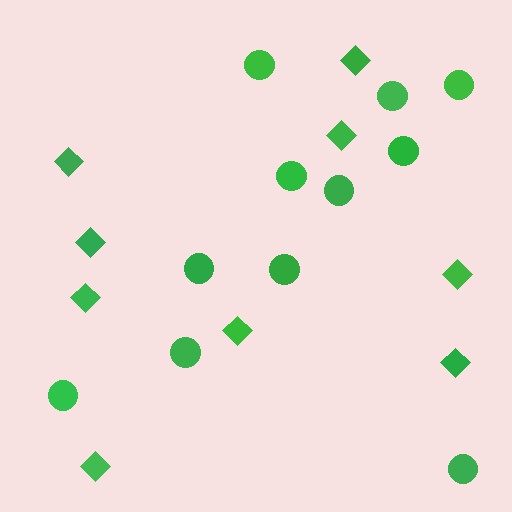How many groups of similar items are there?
There are 2 groups: one group of circles (11) and one group of diamonds (9).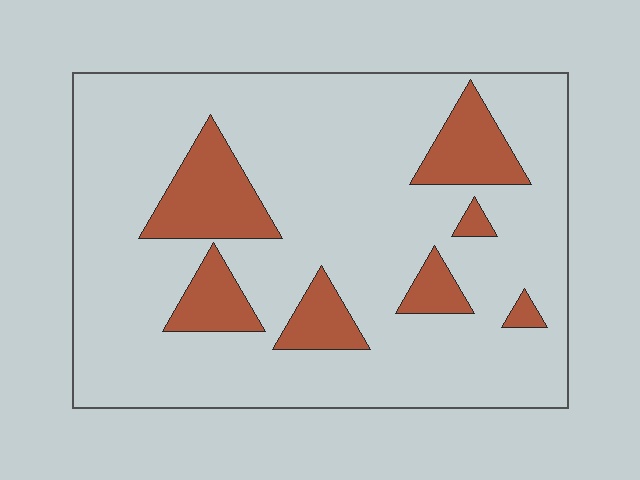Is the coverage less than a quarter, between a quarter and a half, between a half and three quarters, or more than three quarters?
Less than a quarter.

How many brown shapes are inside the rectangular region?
7.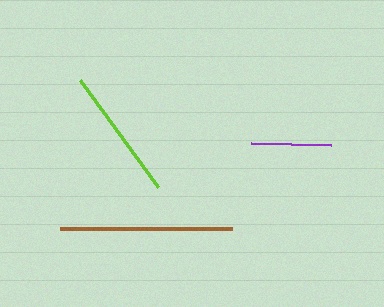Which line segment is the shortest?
The purple line is the shortest at approximately 80 pixels.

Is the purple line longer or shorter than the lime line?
The lime line is longer than the purple line.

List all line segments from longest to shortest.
From longest to shortest: brown, lime, purple.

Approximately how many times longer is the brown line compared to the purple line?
The brown line is approximately 2.1 times the length of the purple line.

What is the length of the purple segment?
The purple segment is approximately 80 pixels long.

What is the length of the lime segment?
The lime segment is approximately 132 pixels long.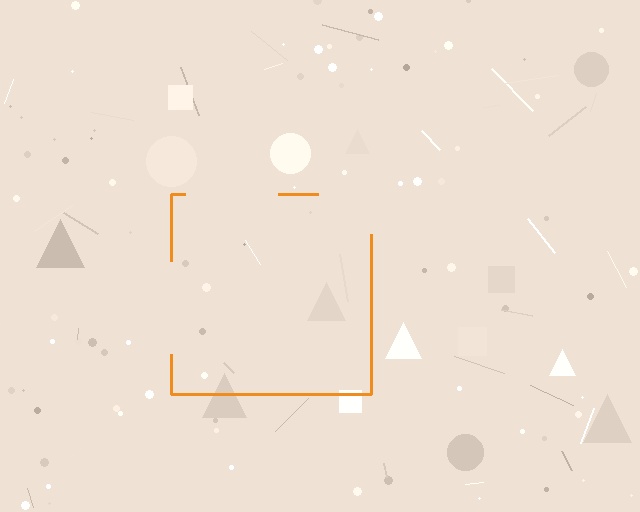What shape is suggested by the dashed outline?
The dashed outline suggests a square.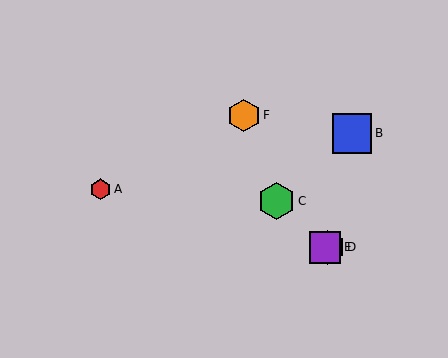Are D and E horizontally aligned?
Yes, both are at y≈247.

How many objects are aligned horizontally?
2 objects (D, E) are aligned horizontally.